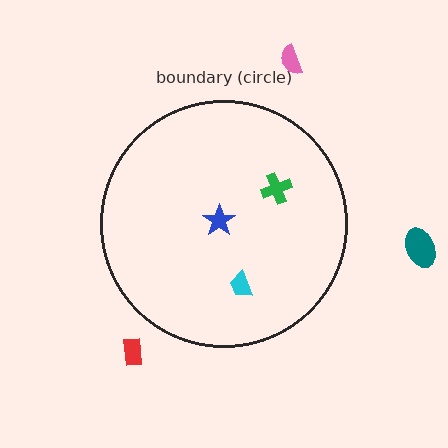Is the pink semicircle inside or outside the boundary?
Outside.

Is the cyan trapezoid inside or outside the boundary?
Inside.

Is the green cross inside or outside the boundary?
Inside.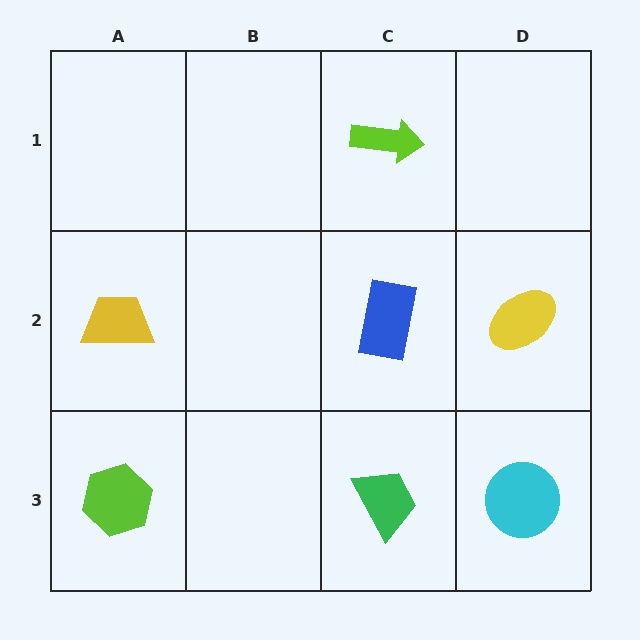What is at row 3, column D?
A cyan circle.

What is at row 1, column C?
A lime arrow.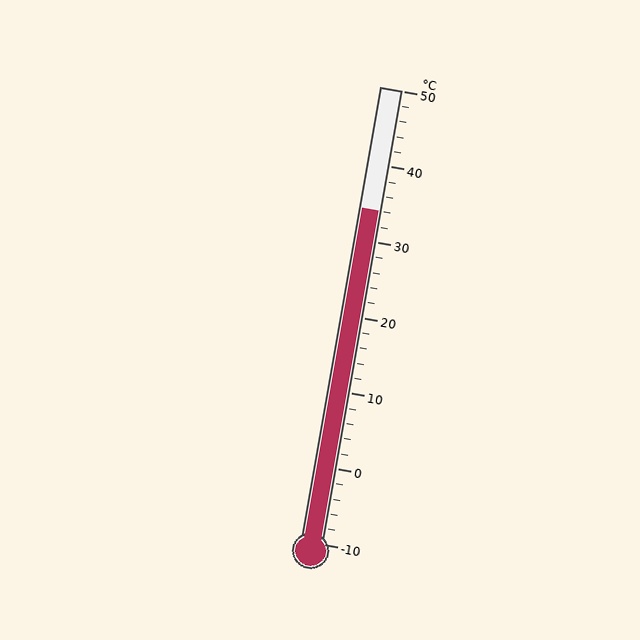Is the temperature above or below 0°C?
The temperature is above 0°C.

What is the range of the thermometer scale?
The thermometer scale ranges from -10°C to 50°C.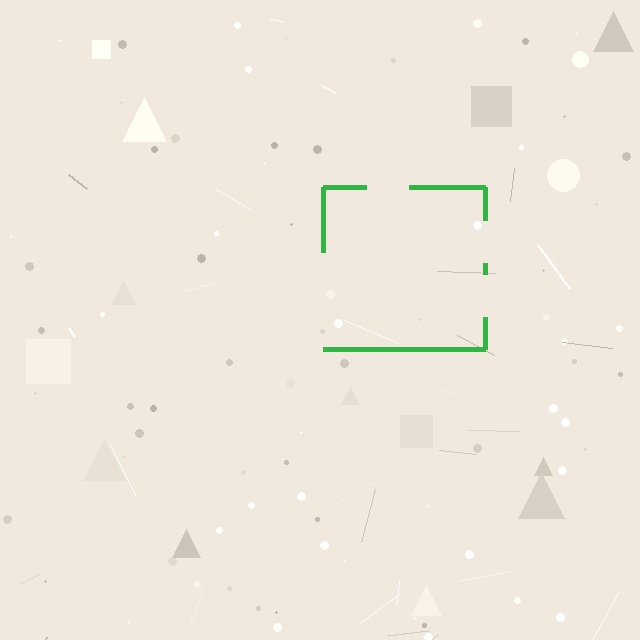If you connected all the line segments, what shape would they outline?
They would outline a square.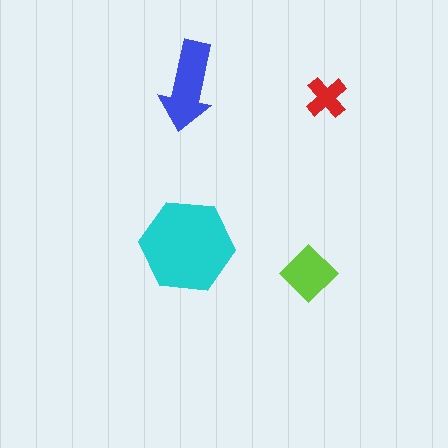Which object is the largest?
The cyan hexagon.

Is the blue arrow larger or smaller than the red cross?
Larger.